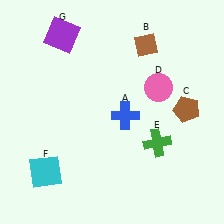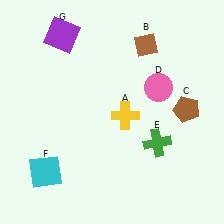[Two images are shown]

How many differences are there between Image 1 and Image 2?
There is 1 difference between the two images.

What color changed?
The cross (A) changed from blue in Image 1 to yellow in Image 2.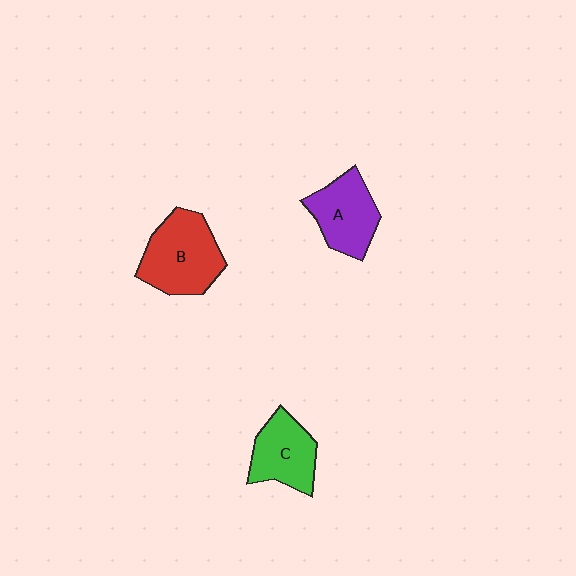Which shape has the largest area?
Shape B (red).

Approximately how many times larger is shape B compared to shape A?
Approximately 1.3 times.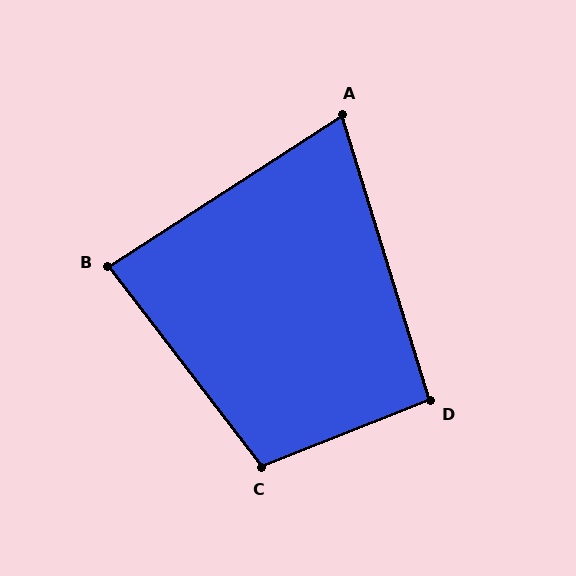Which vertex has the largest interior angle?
C, at approximately 106 degrees.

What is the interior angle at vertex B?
Approximately 85 degrees (approximately right).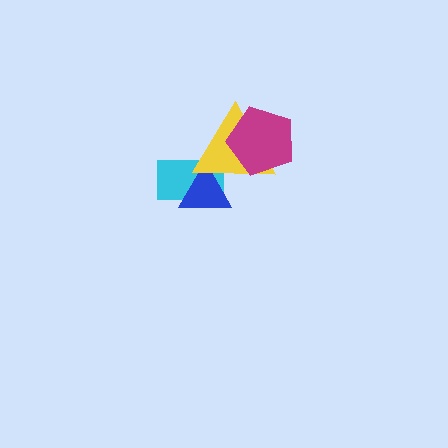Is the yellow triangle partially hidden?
Yes, it is partially covered by another shape.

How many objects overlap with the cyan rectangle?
2 objects overlap with the cyan rectangle.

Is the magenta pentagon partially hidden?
No, no other shape covers it.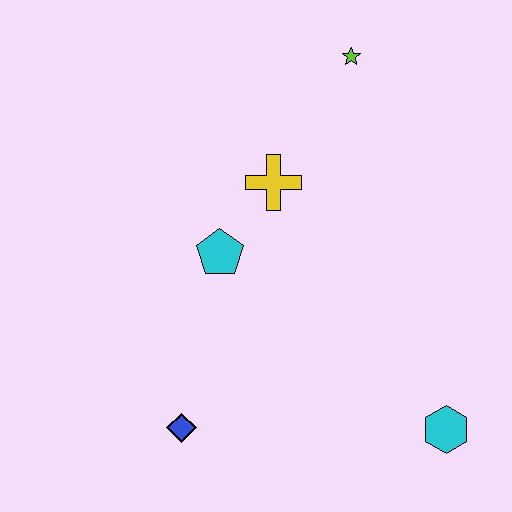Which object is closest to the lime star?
The yellow cross is closest to the lime star.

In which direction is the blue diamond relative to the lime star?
The blue diamond is below the lime star.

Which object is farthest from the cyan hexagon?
The lime star is farthest from the cyan hexagon.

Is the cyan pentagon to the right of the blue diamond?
Yes